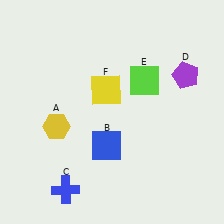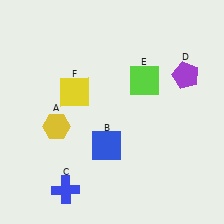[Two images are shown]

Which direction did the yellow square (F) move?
The yellow square (F) moved left.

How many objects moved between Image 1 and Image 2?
1 object moved between the two images.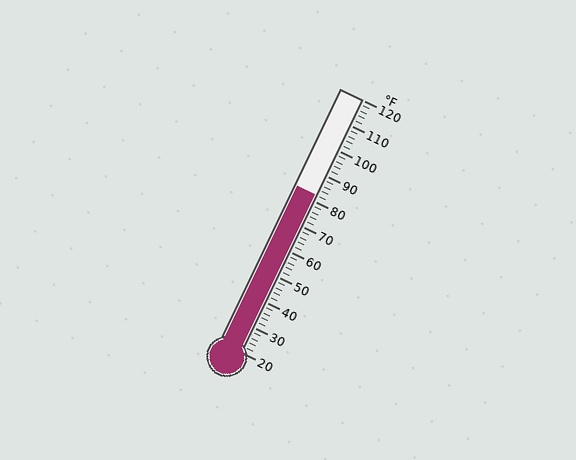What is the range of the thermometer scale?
The thermometer scale ranges from 20°F to 120°F.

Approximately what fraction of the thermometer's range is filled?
The thermometer is filled to approximately 60% of its range.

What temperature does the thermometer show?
The thermometer shows approximately 82°F.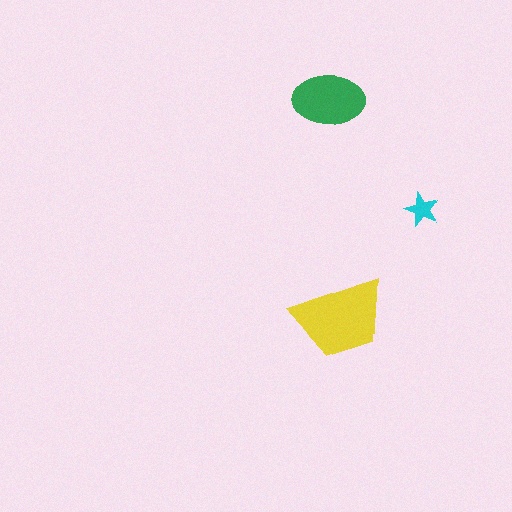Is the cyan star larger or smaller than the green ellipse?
Smaller.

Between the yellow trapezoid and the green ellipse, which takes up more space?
The yellow trapezoid.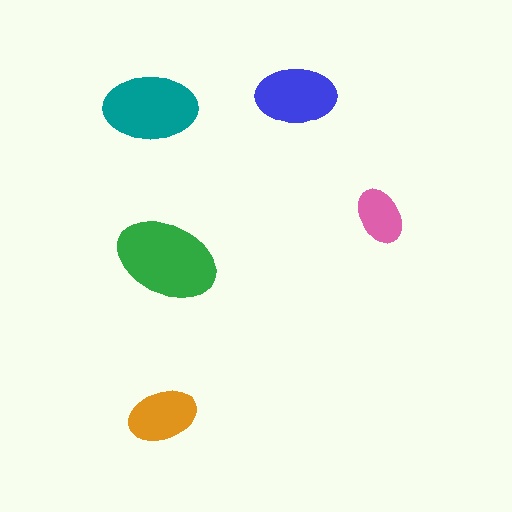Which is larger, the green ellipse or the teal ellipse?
The green one.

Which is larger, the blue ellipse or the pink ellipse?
The blue one.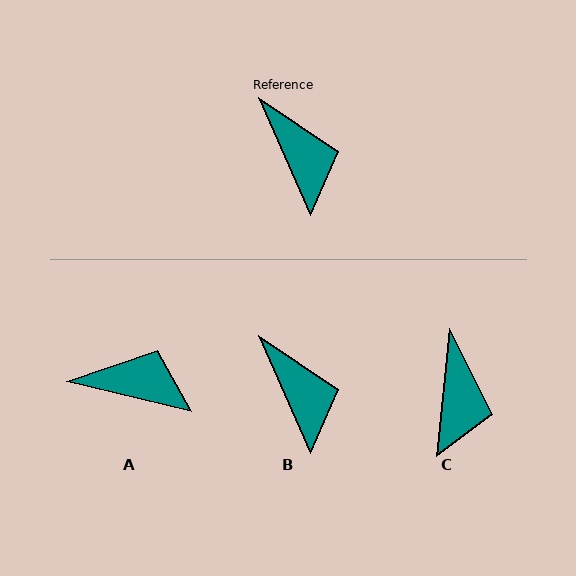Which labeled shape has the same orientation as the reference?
B.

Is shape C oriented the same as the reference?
No, it is off by about 30 degrees.